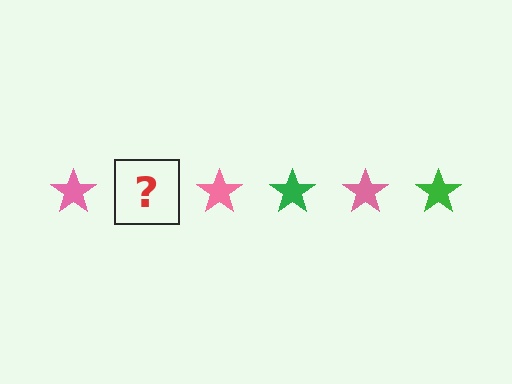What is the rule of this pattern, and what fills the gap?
The rule is that the pattern cycles through pink, green stars. The gap should be filled with a green star.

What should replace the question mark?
The question mark should be replaced with a green star.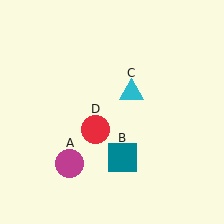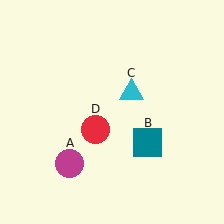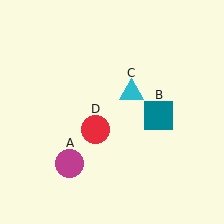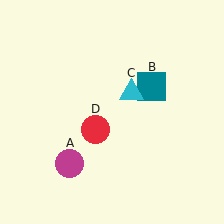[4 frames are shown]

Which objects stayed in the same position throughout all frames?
Magenta circle (object A) and cyan triangle (object C) and red circle (object D) remained stationary.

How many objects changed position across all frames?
1 object changed position: teal square (object B).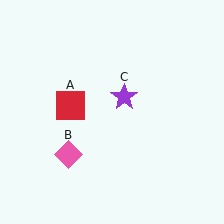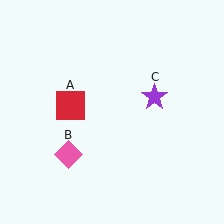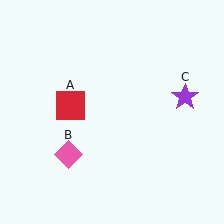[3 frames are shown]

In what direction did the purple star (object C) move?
The purple star (object C) moved right.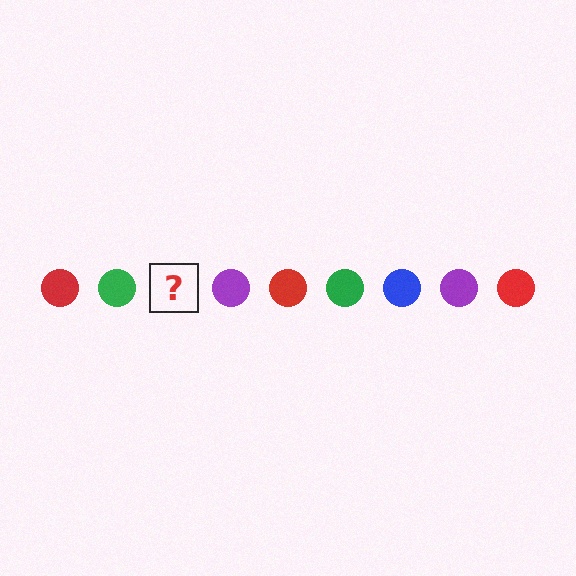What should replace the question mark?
The question mark should be replaced with a blue circle.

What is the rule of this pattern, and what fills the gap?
The rule is that the pattern cycles through red, green, blue, purple circles. The gap should be filled with a blue circle.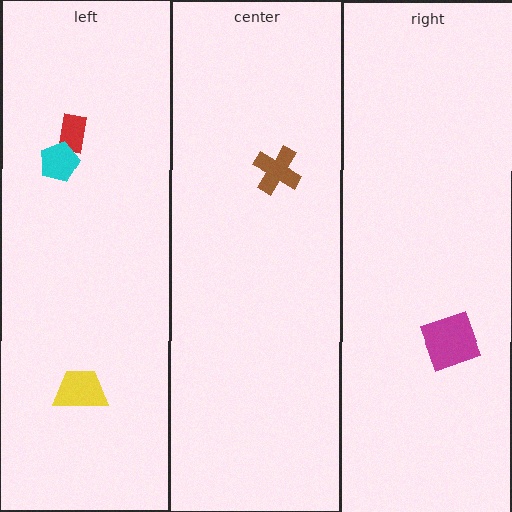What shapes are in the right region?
The magenta square.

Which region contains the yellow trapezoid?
The left region.